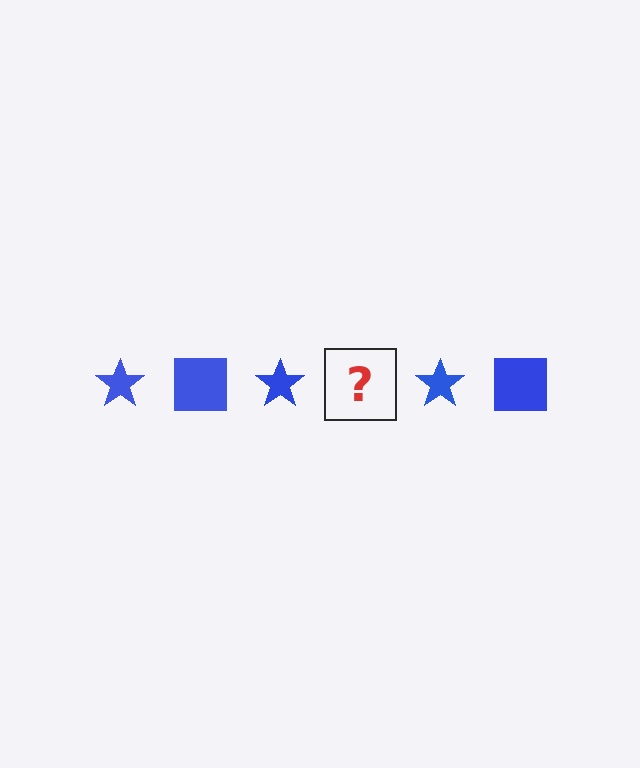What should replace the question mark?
The question mark should be replaced with a blue square.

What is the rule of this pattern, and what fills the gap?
The rule is that the pattern cycles through star, square shapes in blue. The gap should be filled with a blue square.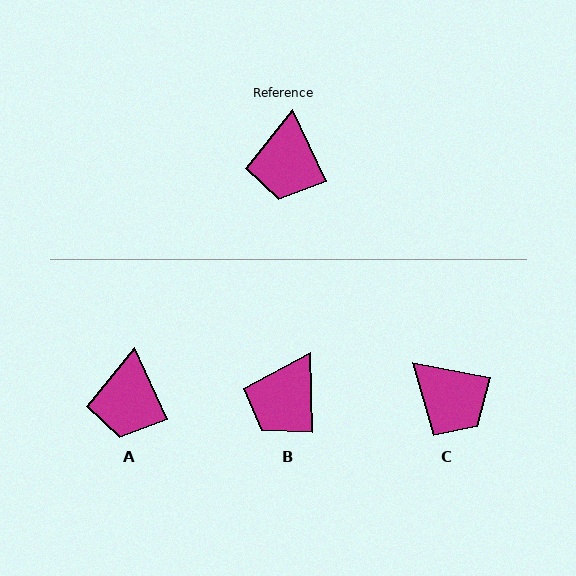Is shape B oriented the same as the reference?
No, it is off by about 23 degrees.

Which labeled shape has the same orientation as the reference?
A.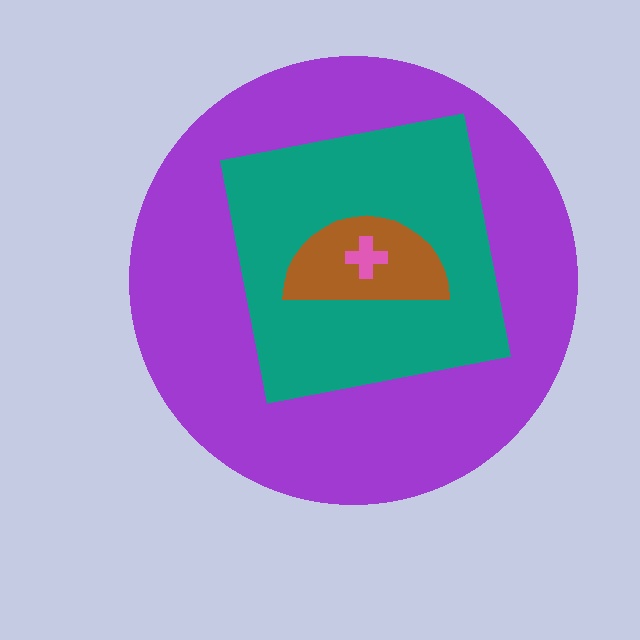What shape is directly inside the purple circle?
The teal square.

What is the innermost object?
The pink cross.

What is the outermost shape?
The purple circle.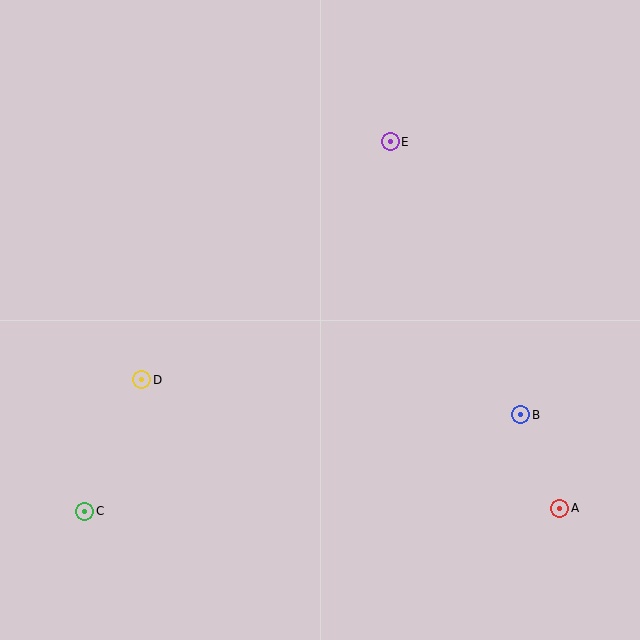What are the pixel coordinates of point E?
Point E is at (390, 142).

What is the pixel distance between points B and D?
The distance between B and D is 380 pixels.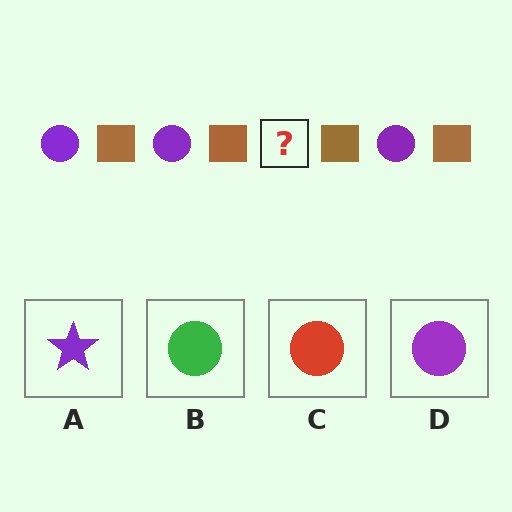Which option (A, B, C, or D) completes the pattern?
D.